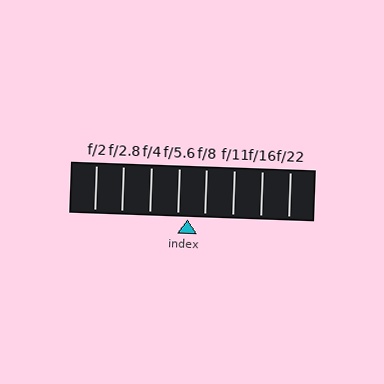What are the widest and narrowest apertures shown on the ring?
The widest aperture shown is f/2 and the narrowest is f/22.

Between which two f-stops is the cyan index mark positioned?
The index mark is between f/5.6 and f/8.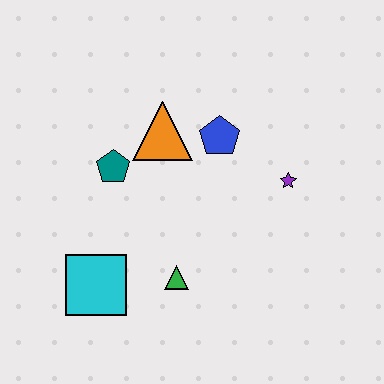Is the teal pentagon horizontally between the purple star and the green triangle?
No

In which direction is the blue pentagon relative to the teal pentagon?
The blue pentagon is to the right of the teal pentagon.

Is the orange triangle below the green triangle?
No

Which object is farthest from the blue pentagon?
The cyan square is farthest from the blue pentagon.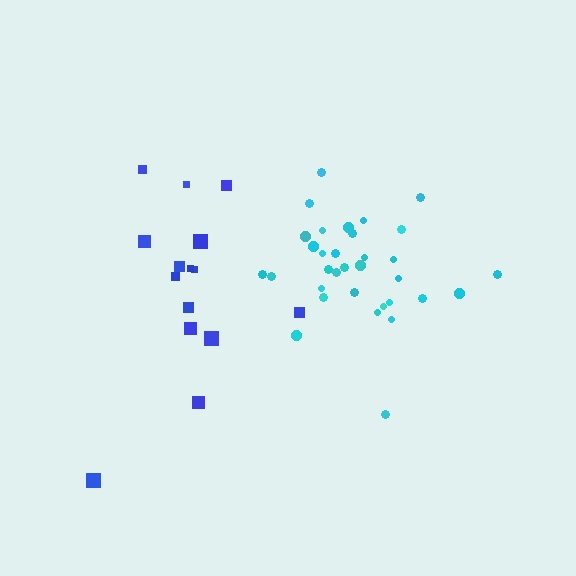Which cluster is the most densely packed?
Cyan.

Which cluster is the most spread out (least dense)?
Blue.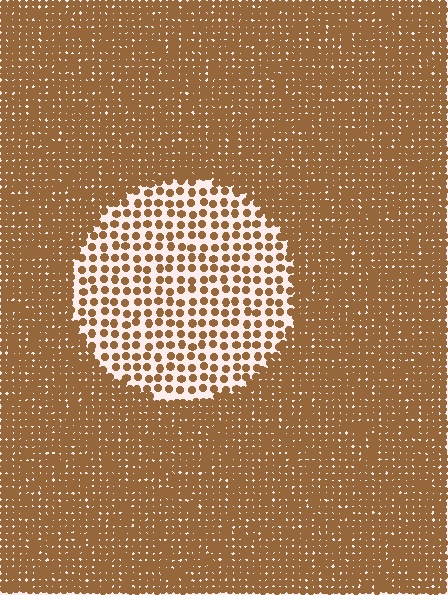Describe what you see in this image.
The image contains small brown elements arranged at two different densities. A circle-shaped region is visible where the elements are less densely packed than the surrounding area.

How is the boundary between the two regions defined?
The boundary is defined by a change in element density (approximately 2.7x ratio). All elements are the same color, size, and shape.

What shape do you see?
I see a circle.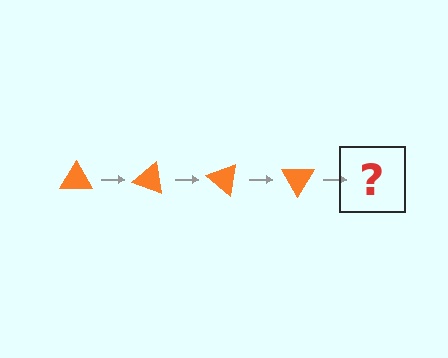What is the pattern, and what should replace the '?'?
The pattern is that the triangle rotates 20 degrees each step. The '?' should be an orange triangle rotated 80 degrees.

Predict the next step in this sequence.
The next step is an orange triangle rotated 80 degrees.